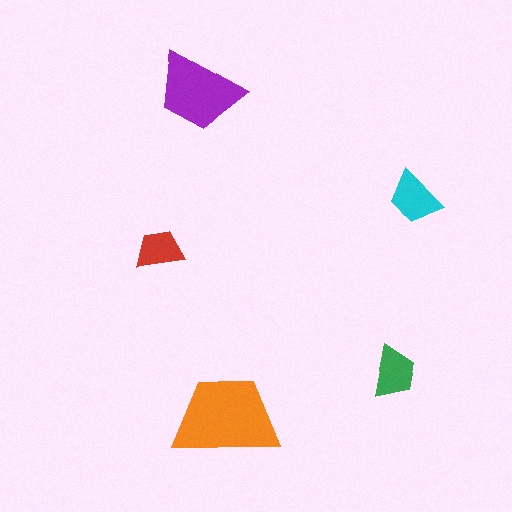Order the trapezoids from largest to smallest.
the orange one, the purple one, the cyan one, the green one, the red one.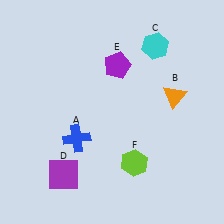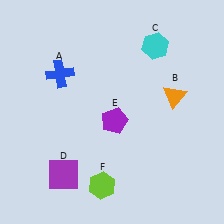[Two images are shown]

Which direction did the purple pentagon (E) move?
The purple pentagon (E) moved down.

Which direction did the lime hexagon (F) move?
The lime hexagon (F) moved left.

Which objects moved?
The objects that moved are: the blue cross (A), the purple pentagon (E), the lime hexagon (F).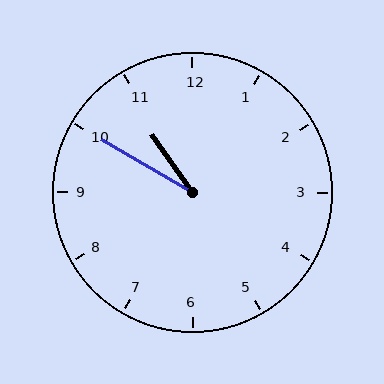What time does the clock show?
10:50.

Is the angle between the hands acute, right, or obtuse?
It is acute.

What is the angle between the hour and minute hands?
Approximately 25 degrees.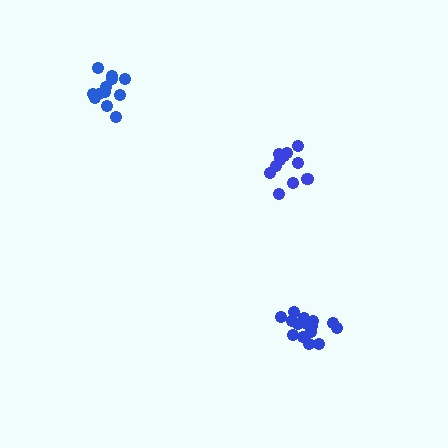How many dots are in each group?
Group 1: 11 dots, Group 2: 12 dots, Group 3: 15 dots (38 total).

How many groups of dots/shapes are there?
There are 3 groups.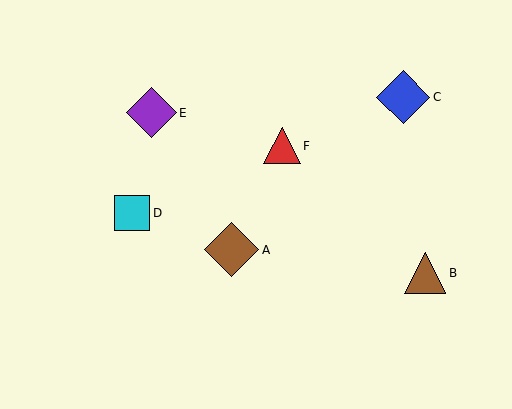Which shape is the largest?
The brown diamond (labeled A) is the largest.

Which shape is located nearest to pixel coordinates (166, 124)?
The purple diamond (labeled E) at (151, 113) is nearest to that location.